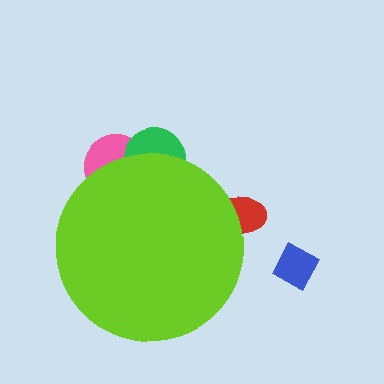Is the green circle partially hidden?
Yes, the green circle is partially hidden behind the lime circle.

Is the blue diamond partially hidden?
No, the blue diamond is fully visible.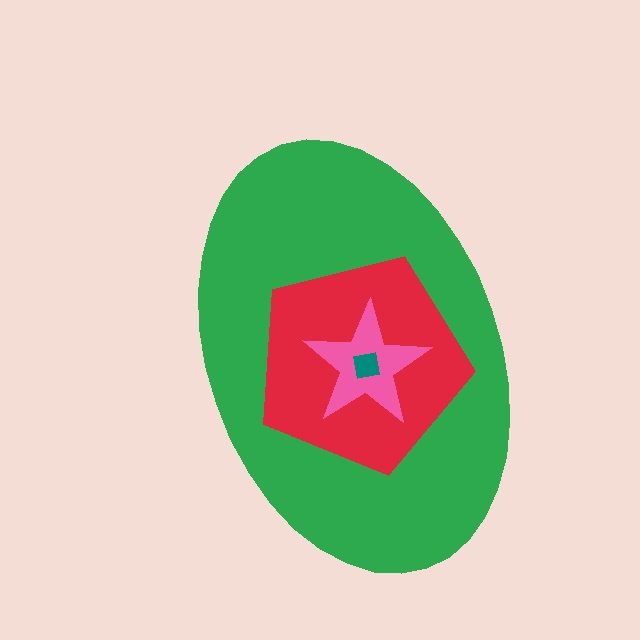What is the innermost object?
The teal square.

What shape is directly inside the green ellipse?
The red pentagon.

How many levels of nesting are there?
4.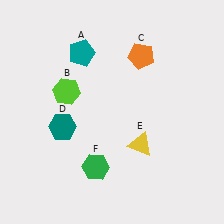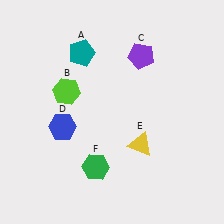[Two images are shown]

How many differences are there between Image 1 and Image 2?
There are 2 differences between the two images.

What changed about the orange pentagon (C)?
In Image 1, C is orange. In Image 2, it changed to purple.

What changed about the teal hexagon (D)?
In Image 1, D is teal. In Image 2, it changed to blue.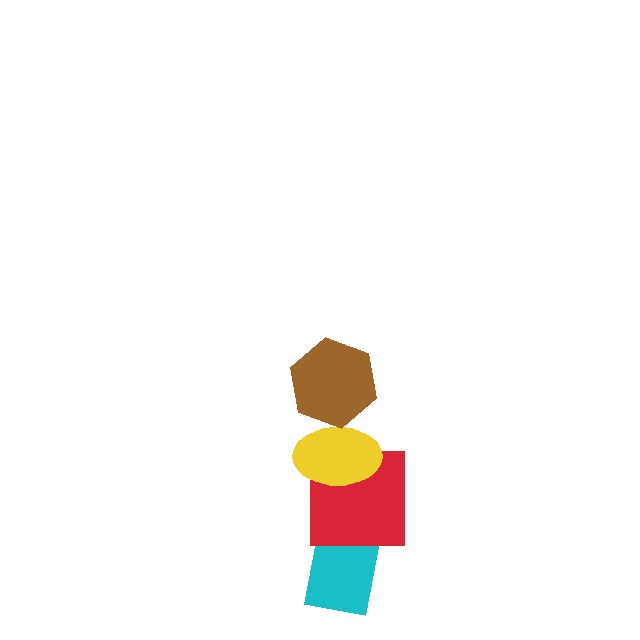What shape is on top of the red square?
The yellow ellipse is on top of the red square.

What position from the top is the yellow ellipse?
The yellow ellipse is 2nd from the top.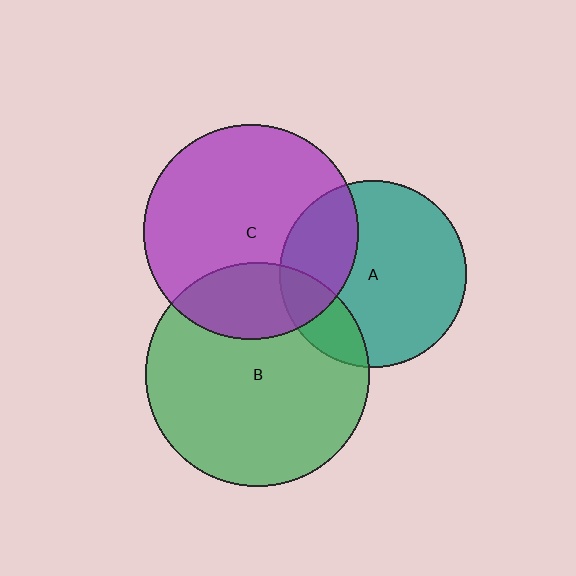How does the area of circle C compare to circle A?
Approximately 1.3 times.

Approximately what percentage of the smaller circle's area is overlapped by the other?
Approximately 20%.